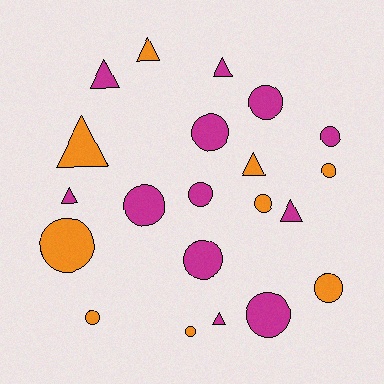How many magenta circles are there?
There are 7 magenta circles.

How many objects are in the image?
There are 21 objects.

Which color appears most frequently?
Magenta, with 12 objects.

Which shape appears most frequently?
Circle, with 13 objects.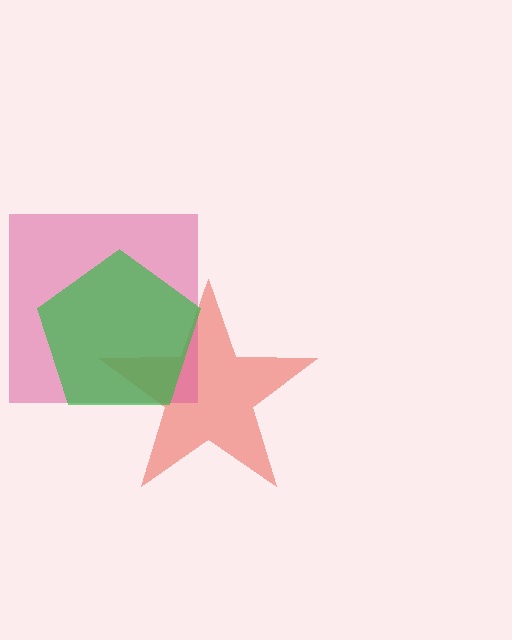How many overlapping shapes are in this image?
There are 3 overlapping shapes in the image.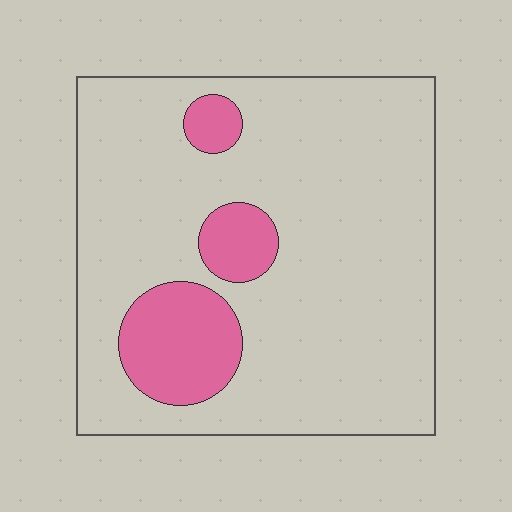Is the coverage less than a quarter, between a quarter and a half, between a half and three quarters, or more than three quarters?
Less than a quarter.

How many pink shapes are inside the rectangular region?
3.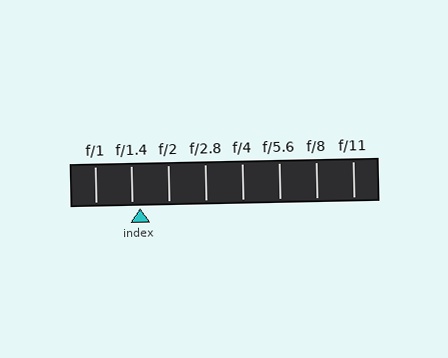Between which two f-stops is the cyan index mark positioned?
The index mark is between f/1.4 and f/2.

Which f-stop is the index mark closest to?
The index mark is closest to f/1.4.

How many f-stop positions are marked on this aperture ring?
There are 8 f-stop positions marked.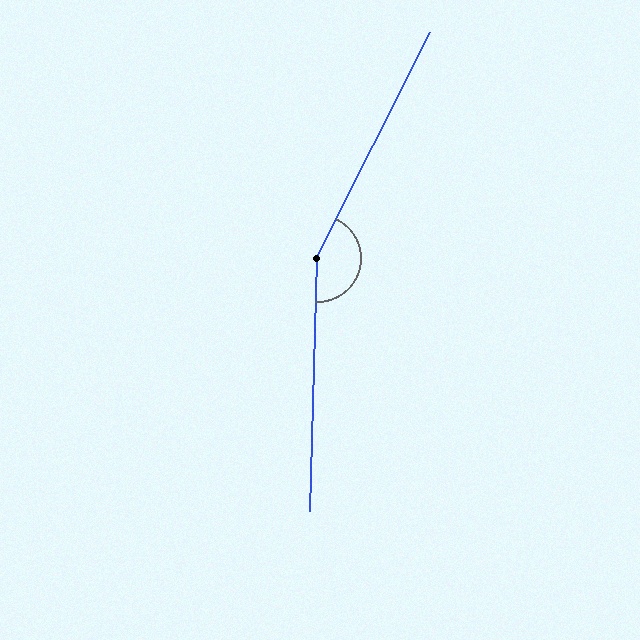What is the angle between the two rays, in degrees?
Approximately 155 degrees.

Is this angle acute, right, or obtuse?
It is obtuse.